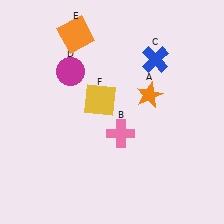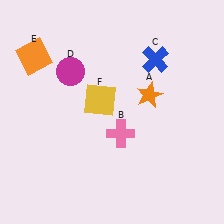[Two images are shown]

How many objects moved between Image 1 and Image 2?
1 object moved between the two images.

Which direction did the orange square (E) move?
The orange square (E) moved left.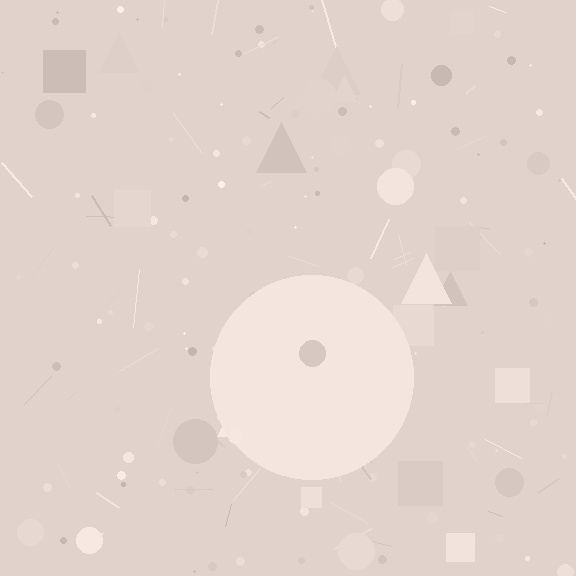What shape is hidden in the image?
A circle is hidden in the image.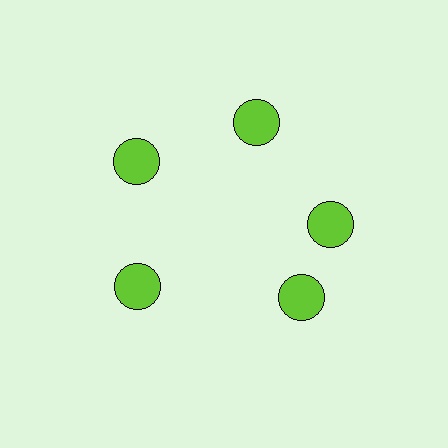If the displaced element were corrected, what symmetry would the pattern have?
It would have 5-fold rotational symmetry — the pattern would map onto itself every 72 degrees.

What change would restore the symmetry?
The symmetry would be restored by rotating it back into even spacing with its neighbors so that all 5 circles sit at equal angles and equal distance from the center.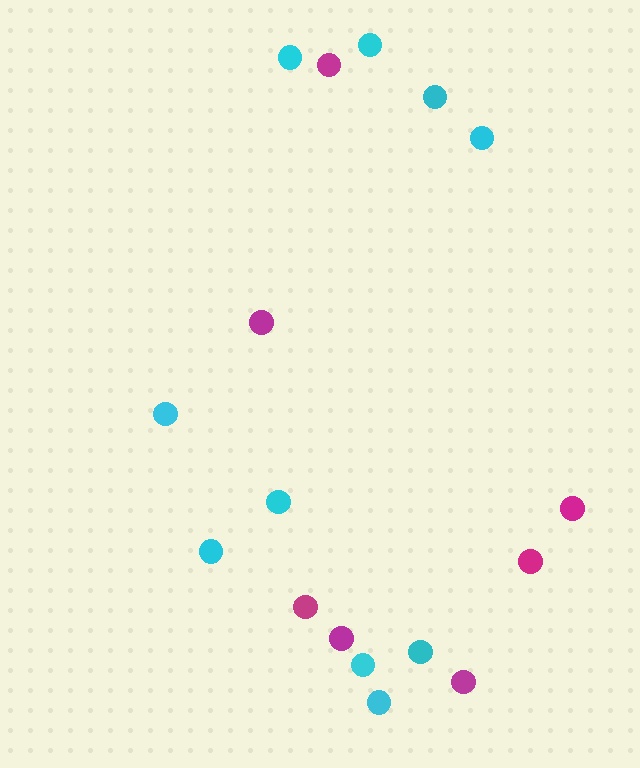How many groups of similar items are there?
There are 2 groups: one group of magenta circles (7) and one group of cyan circles (10).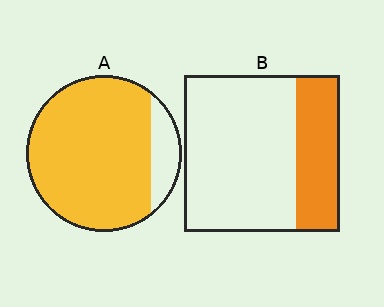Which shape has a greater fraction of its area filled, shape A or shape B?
Shape A.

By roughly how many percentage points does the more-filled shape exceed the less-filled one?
By roughly 60 percentage points (A over B).